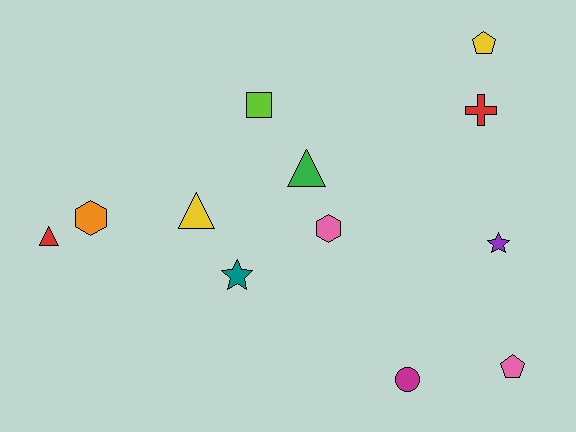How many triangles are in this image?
There are 3 triangles.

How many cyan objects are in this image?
There are no cyan objects.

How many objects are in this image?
There are 12 objects.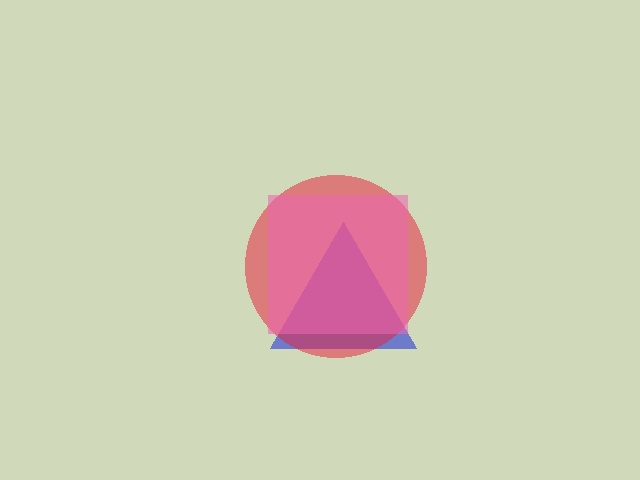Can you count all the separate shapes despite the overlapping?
Yes, there are 3 separate shapes.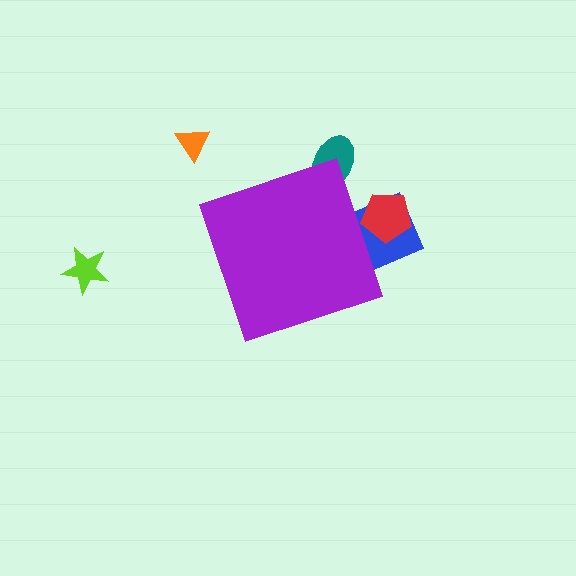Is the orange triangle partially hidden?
No, the orange triangle is fully visible.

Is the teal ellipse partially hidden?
Yes, the teal ellipse is partially hidden behind the purple diamond.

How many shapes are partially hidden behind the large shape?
3 shapes are partially hidden.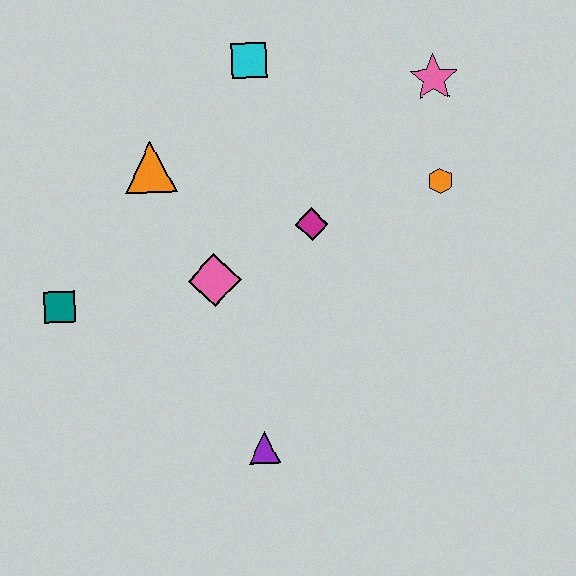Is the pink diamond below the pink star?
Yes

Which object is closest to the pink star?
The orange hexagon is closest to the pink star.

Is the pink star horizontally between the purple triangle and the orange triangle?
No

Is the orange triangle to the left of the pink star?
Yes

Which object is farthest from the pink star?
The teal square is farthest from the pink star.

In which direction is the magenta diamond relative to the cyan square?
The magenta diamond is below the cyan square.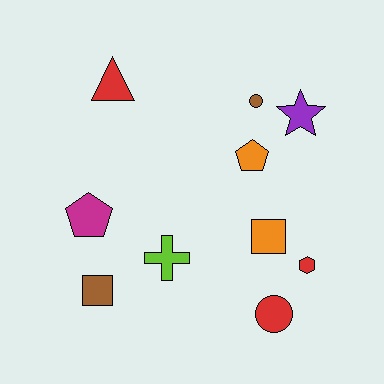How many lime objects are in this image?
There is 1 lime object.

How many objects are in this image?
There are 10 objects.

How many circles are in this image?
There are 2 circles.